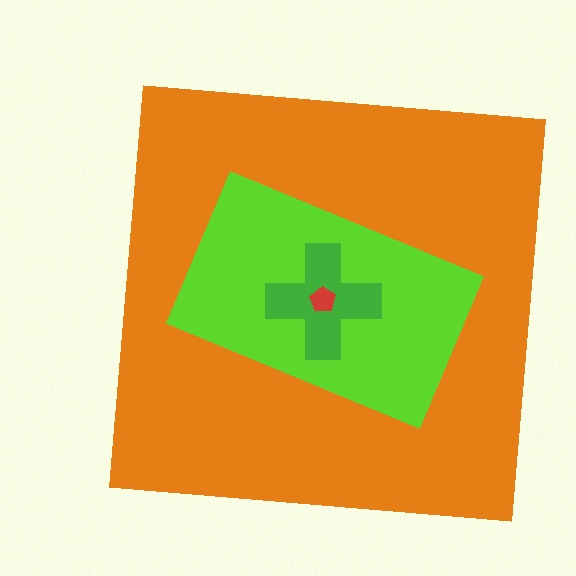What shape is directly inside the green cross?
The red pentagon.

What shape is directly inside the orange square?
The lime rectangle.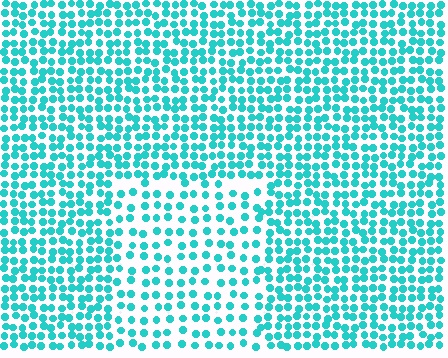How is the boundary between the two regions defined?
The boundary is defined by a change in element density (approximately 1.8x ratio). All elements are the same color, size, and shape.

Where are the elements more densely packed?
The elements are more densely packed outside the rectangle boundary.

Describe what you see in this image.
The image contains small cyan elements arranged at two different densities. A rectangle-shaped region is visible where the elements are less densely packed than the surrounding area.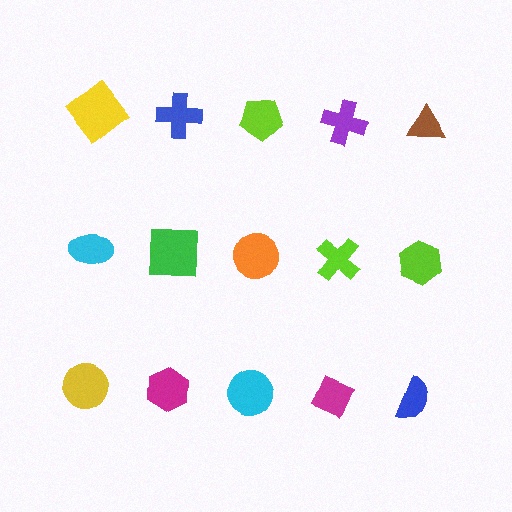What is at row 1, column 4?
A purple cross.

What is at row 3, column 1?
A yellow circle.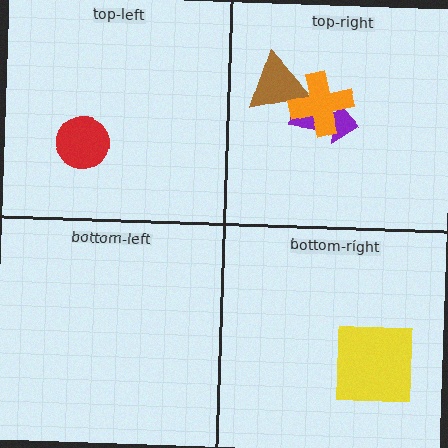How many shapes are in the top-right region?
3.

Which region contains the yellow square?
The bottom-right region.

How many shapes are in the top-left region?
1.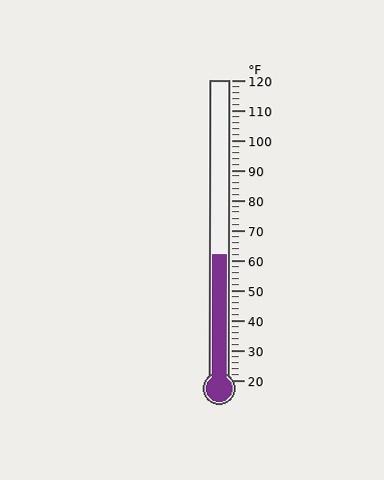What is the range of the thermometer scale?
The thermometer scale ranges from 20°F to 120°F.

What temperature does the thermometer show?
The thermometer shows approximately 62°F.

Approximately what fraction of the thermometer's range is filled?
The thermometer is filled to approximately 40% of its range.